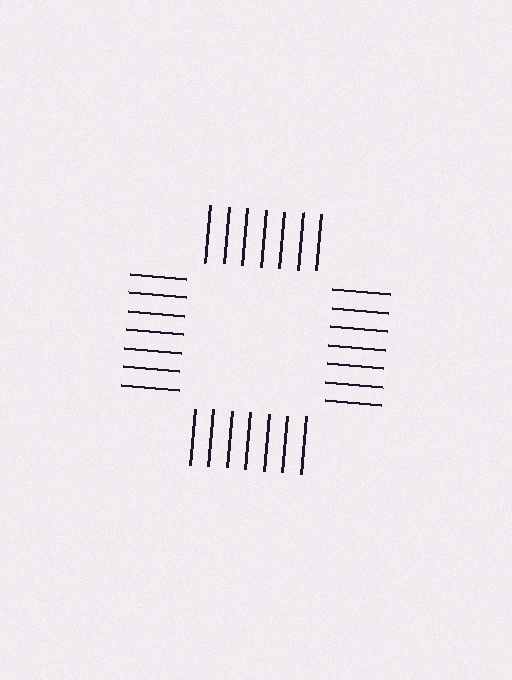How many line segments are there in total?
28 — 7 along each of the 4 edges.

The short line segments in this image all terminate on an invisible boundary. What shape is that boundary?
An illusory square — the line segments terminate on its edges but no continuous stroke is drawn.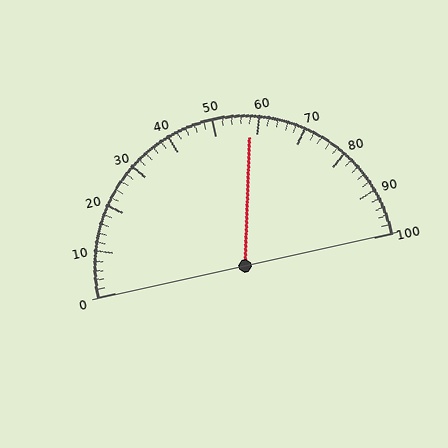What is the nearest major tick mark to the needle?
The nearest major tick mark is 60.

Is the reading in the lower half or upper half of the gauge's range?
The reading is in the upper half of the range (0 to 100).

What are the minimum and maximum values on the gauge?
The gauge ranges from 0 to 100.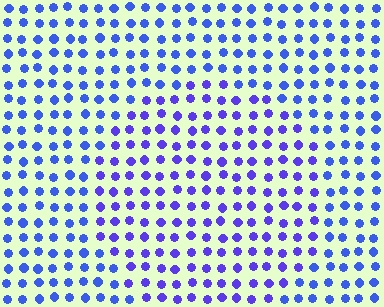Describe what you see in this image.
The image is filled with small blue elements in a uniform arrangement. A circle-shaped region is visible where the elements are tinted to a slightly different hue, forming a subtle color boundary.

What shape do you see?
I see a circle.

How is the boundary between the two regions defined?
The boundary is defined purely by a slight shift in hue (about 24 degrees). Spacing, size, and orientation are identical on both sides.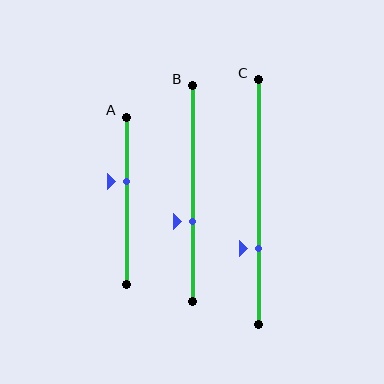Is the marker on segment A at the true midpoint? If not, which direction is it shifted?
No, the marker on segment A is shifted upward by about 12% of the segment length.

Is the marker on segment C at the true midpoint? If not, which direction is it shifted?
No, the marker on segment C is shifted downward by about 19% of the segment length.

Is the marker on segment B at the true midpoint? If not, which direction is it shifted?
No, the marker on segment B is shifted downward by about 13% of the segment length.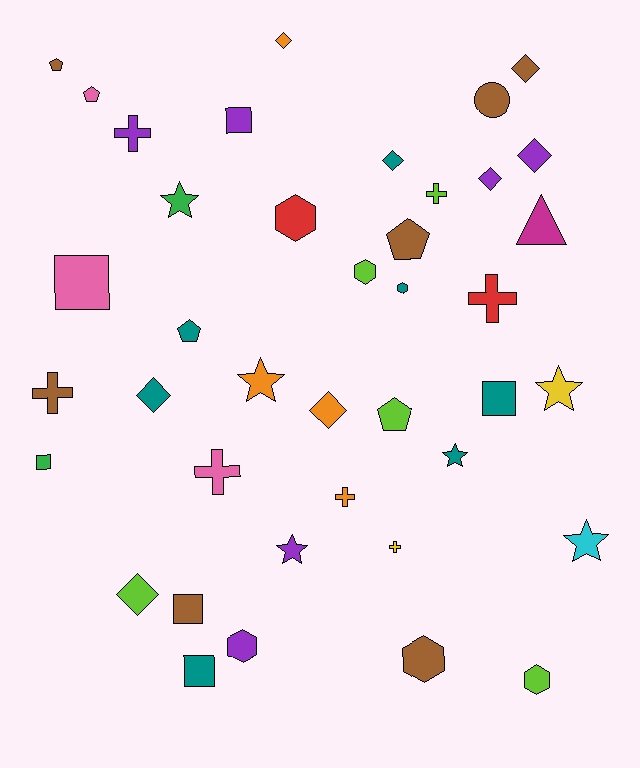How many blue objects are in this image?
There are no blue objects.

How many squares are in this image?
There are 6 squares.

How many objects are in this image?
There are 40 objects.